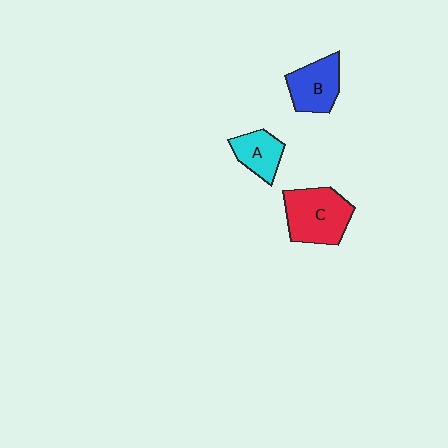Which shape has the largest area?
Shape C (red).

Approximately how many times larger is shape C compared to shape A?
Approximately 1.7 times.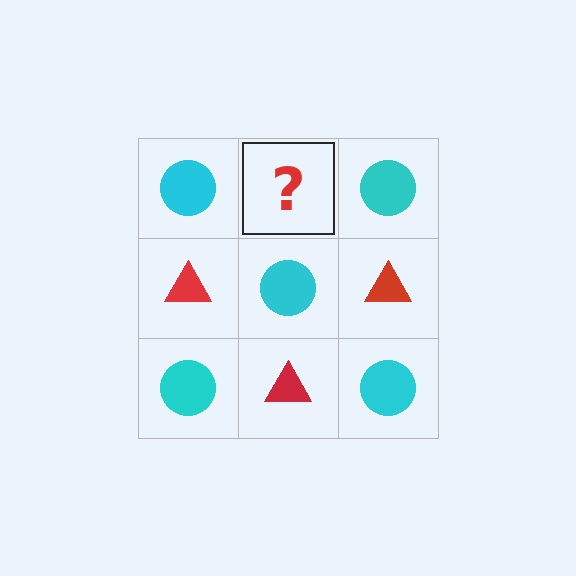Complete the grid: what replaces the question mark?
The question mark should be replaced with a red triangle.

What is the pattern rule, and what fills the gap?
The rule is that it alternates cyan circle and red triangle in a checkerboard pattern. The gap should be filled with a red triangle.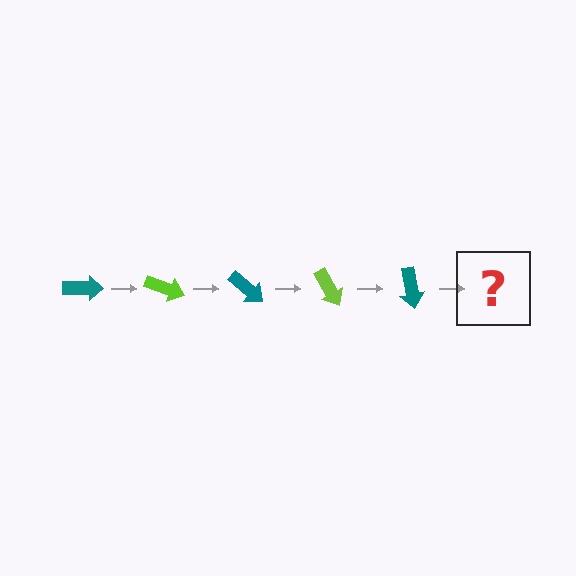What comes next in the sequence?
The next element should be a lime arrow, rotated 100 degrees from the start.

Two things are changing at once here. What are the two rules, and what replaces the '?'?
The two rules are that it rotates 20 degrees each step and the color cycles through teal and lime. The '?' should be a lime arrow, rotated 100 degrees from the start.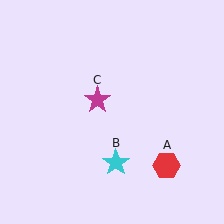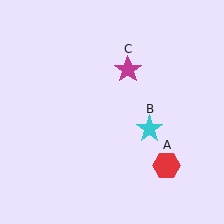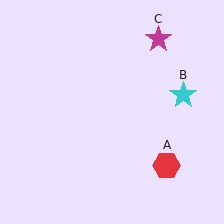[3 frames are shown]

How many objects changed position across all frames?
2 objects changed position: cyan star (object B), magenta star (object C).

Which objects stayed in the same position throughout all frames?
Red hexagon (object A) remained stationary.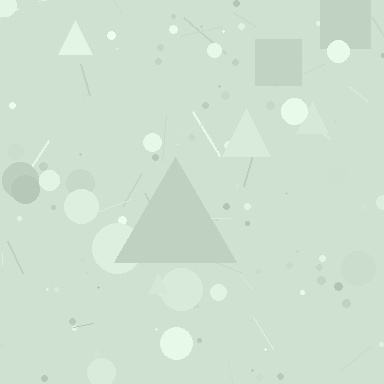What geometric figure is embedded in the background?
A triangle is embedded in the background.